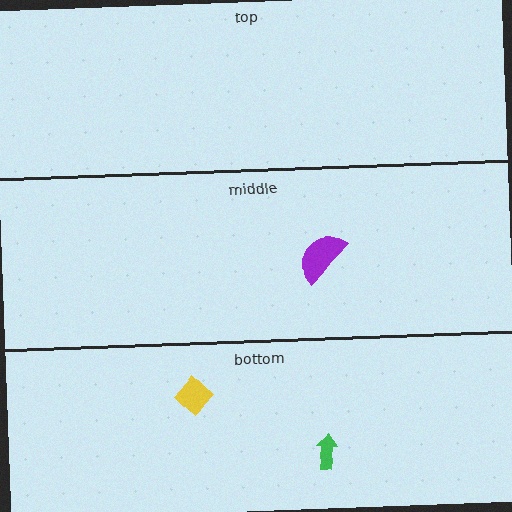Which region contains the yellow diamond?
The bottom region.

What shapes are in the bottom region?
The yellow diamond, the green arrow.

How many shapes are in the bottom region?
2.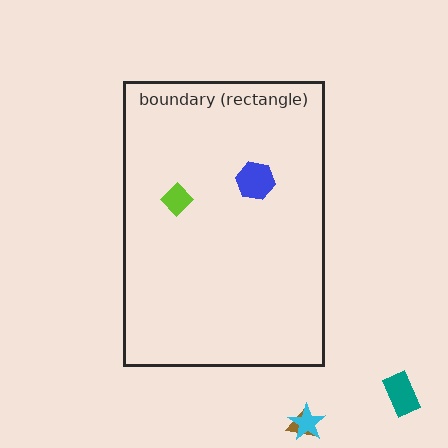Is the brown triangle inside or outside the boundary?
Outside.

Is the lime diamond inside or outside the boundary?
Inside.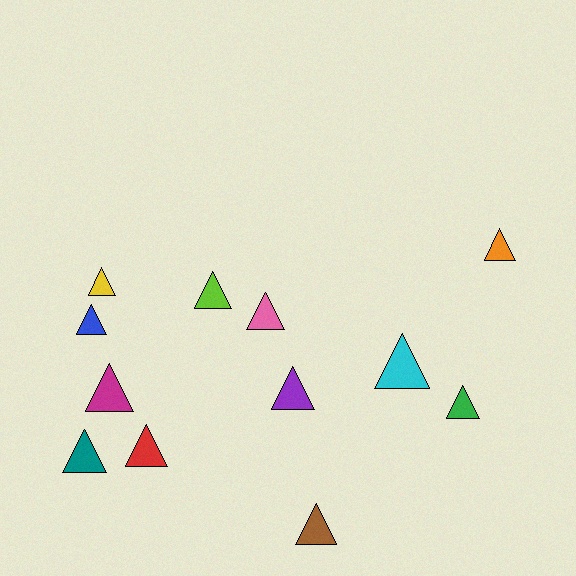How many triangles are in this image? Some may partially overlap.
There are 12 triangles.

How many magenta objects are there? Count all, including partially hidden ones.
There is 1 magenta object.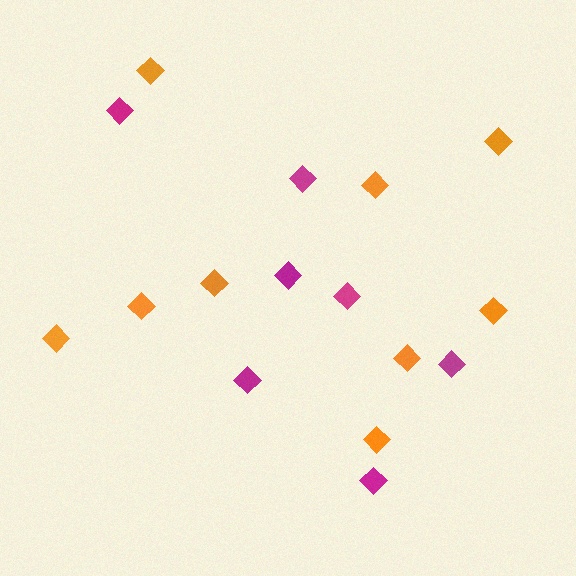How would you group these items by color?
There are 2 groups: one group of magenta diamonds (7) and one group of orange diamonds (9).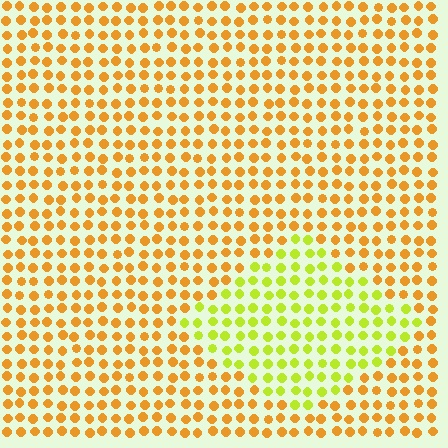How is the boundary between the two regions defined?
The boundary is defined purely by a slight shift in hue (about 41 degrees). Spacing, size, and orientation are identical on both sides.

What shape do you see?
I see a diamond.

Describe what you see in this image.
The image is filled with small orange elements in a uniform arrangement. A diamond-shaped region is visible where the elements are tinted to a slightly different hue, forming a subtle color boundary.